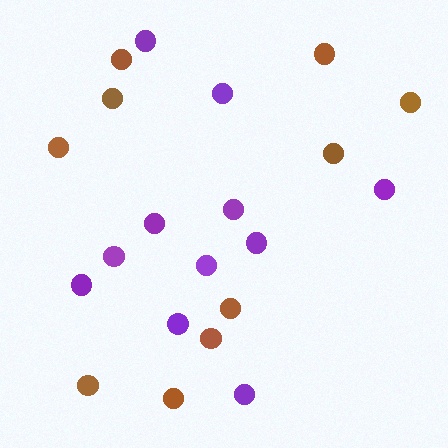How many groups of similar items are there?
There are 2 groups: one group of brown circles (10) and one group of purple circles (11).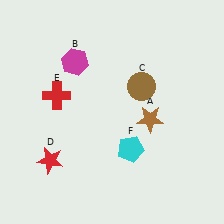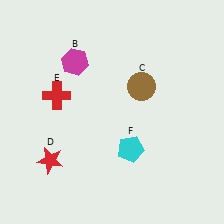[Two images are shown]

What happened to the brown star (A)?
The brown star (A) was removed in Image 2. It was in the bottom-right area of Image 1.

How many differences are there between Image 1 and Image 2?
There is 1 difference between the two images.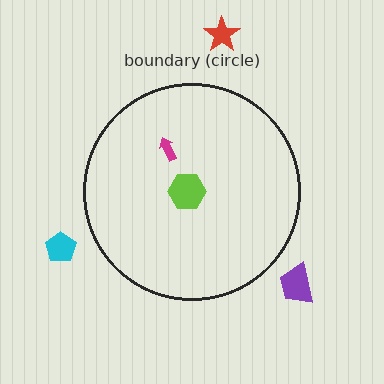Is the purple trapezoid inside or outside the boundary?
Outside.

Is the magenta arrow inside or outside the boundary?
Inside.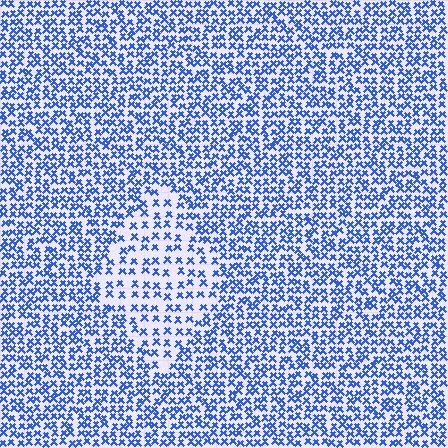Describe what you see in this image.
The image contains small blue elements arranged at two different densities. A diamond-shaped region is visible where the elements are less densely packed than the surrounding area.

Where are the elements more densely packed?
The elements are more densely packed outside the diamond boundary.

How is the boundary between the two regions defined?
The boundary is defined by a change in element density (approximately 1.9x ratio). All elements are the same color, size, and shape.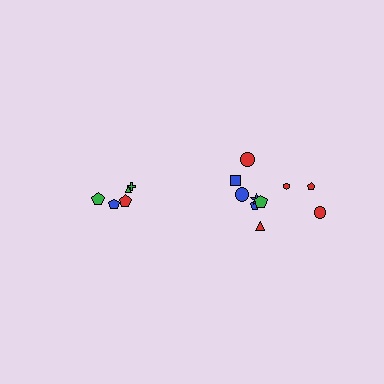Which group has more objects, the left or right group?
The right group.